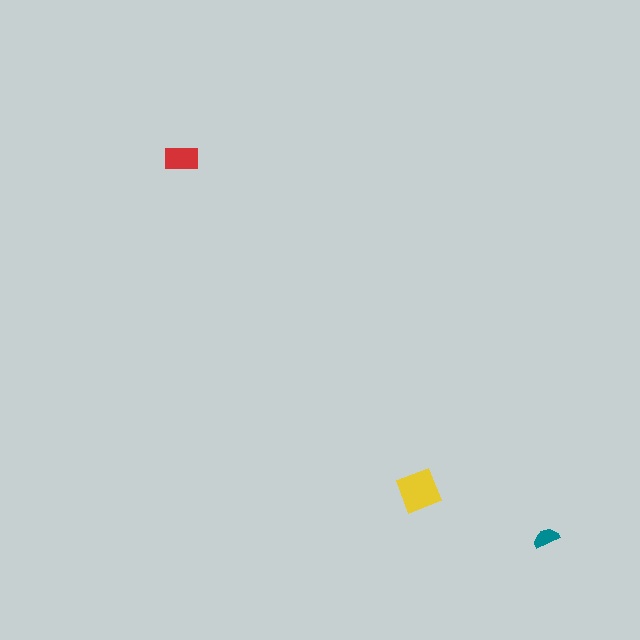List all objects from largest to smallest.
The yellow diamond, the red rectangle, the teal semicircle.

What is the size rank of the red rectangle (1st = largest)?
2nd.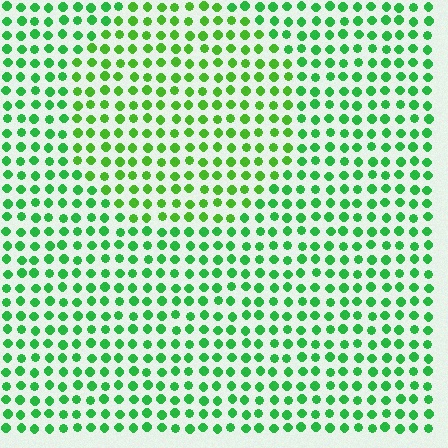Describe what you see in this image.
The image is filled with small green elements in a uniform arrangement. A circle-shaped region is visible where the elements are tinted to a slightly different hue, forming a subtle color boundary.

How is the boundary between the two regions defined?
The boundary is defined purely by a slight shift in hue (about 23 degrees). Spacing, size, and orientation are identical on both sides.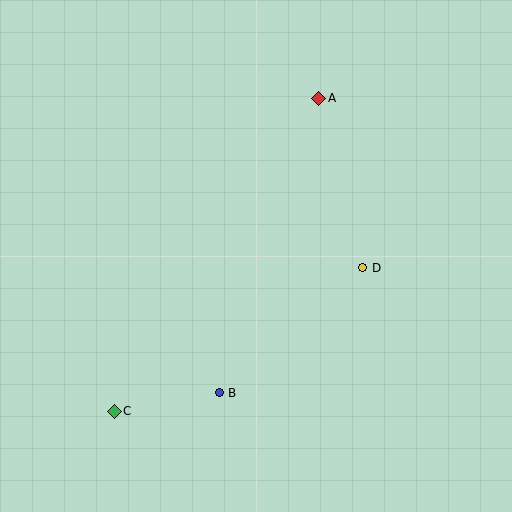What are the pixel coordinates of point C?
Point C is at (114, 411).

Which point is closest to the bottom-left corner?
Point C is closest to the bottom-left corner.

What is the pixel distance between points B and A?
The distance between B and A is 311 pixels.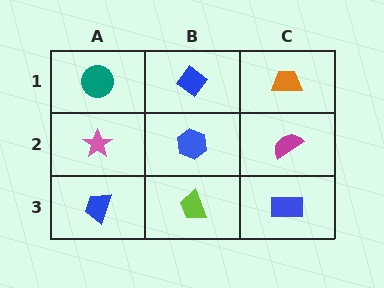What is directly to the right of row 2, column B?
A magenta semicircle.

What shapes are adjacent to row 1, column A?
A pink star (row 2, column A), a blue diamond (row 1, column B).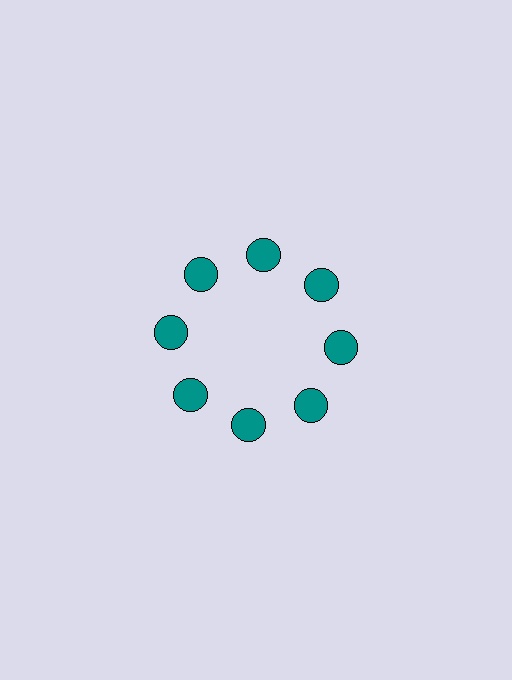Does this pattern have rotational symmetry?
Yes, this pattern has 8-fold rotational symmetry. It looks the same after rotating 45 degrees around the center.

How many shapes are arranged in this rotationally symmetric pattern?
There are 8 shapes, arranged in 8 groups of 1.